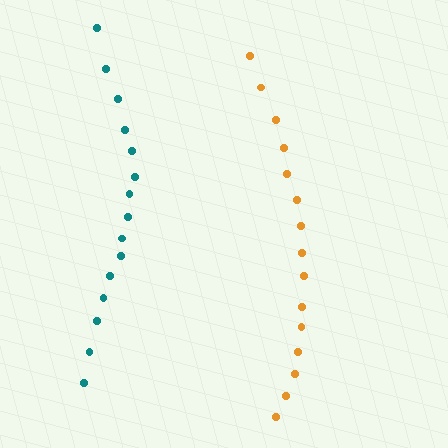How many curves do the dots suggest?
There are 2 distinct paths.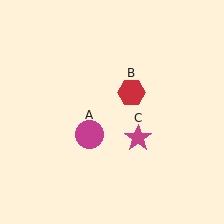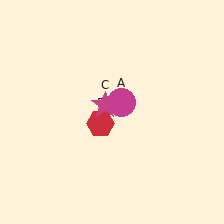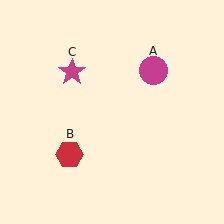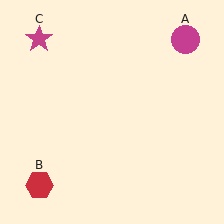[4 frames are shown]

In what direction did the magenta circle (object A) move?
The magenta circle (object A) moved up and to the right.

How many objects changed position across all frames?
3 objects changed position: magenta circle (object A), red hexagon (object B), magenta star (object C).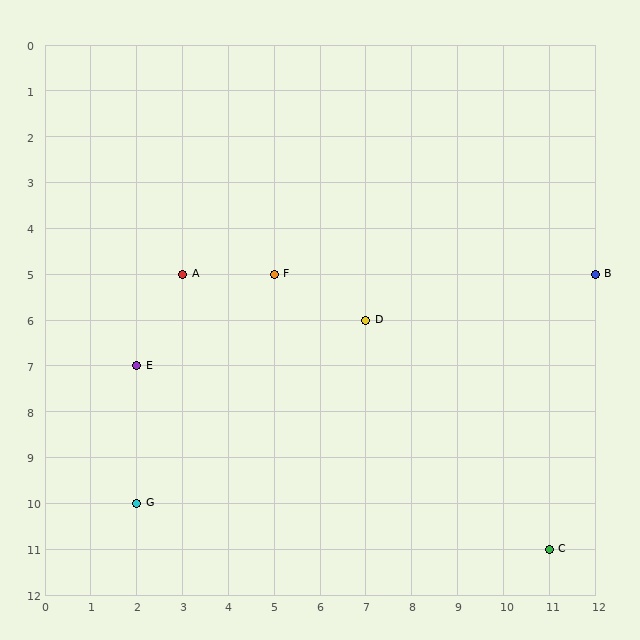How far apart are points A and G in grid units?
Points A and G are 1 column and 5 rows apart (about 5.1 grid units diagonally).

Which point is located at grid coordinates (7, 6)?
Point D is at (7, 6).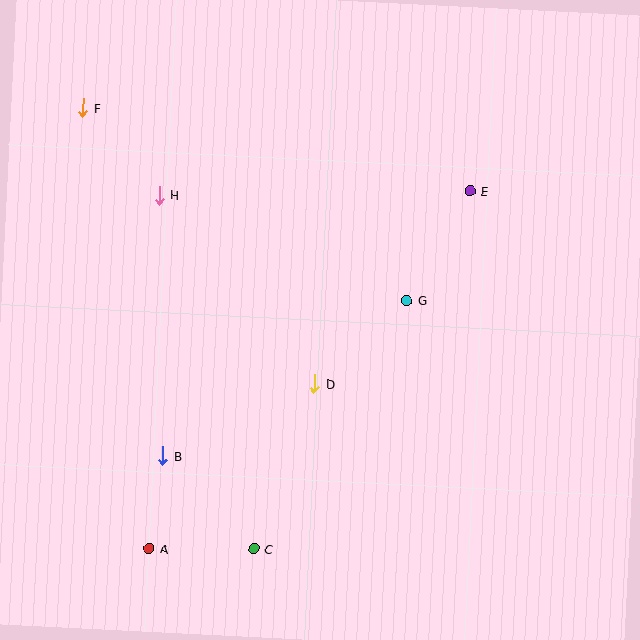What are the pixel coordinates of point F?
Point F is at (83, 108).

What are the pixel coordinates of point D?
Point D is at (315, 384).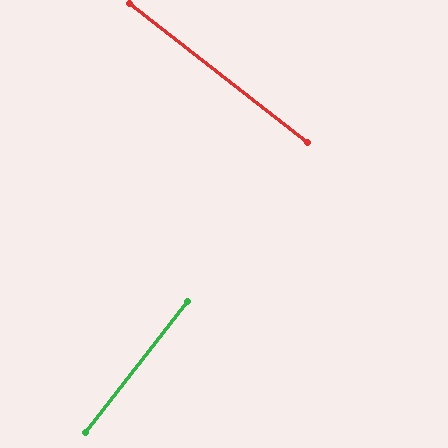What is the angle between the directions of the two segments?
Approximately 90 degrees.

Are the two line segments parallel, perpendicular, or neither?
Perpendicular — they meet at approximately 90°.